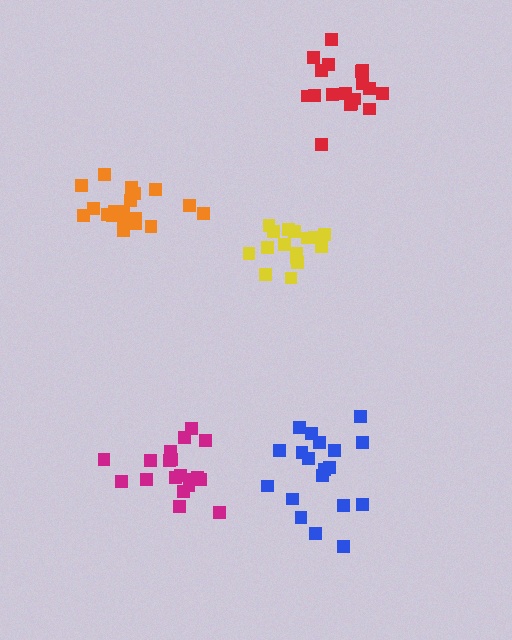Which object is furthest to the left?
The orange cluster is leftmost.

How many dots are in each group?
Group 1: 18 dots, Group 2: 16 dots, Group 3: 19 dots, Group 4: 19 dots, Group 5: 19 dots (91 total).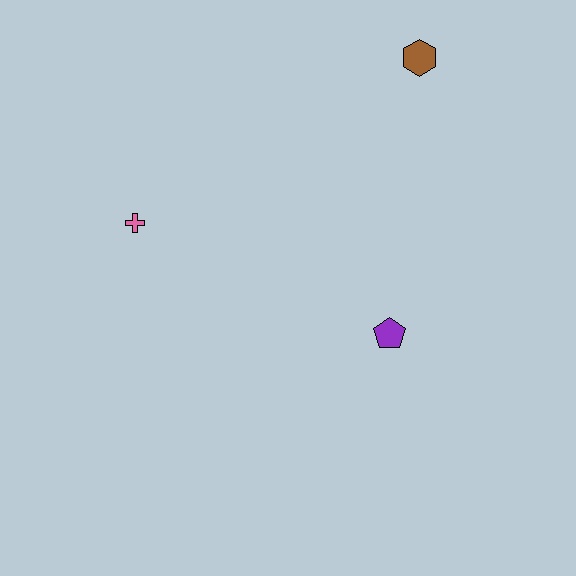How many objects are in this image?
There are 3 objects.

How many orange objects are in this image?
There are no orange objects.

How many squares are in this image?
There are no squares.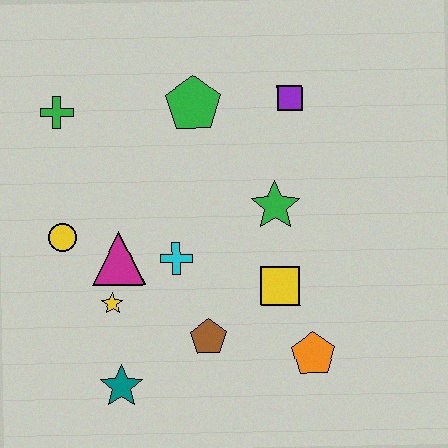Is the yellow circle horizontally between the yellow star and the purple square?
No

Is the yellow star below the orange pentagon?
No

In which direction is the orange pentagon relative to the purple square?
The orange pentagon is below the purple square.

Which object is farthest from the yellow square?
The green cross is farthest from the yellow square.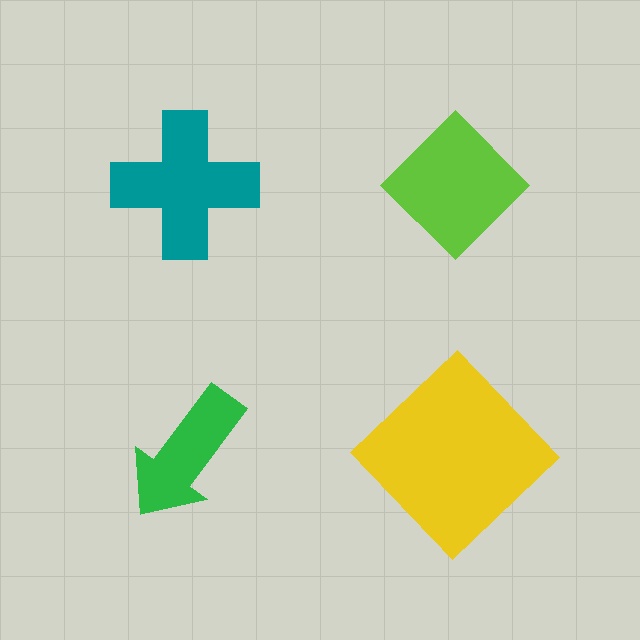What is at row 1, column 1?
A teal cross.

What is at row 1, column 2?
A lime diamond.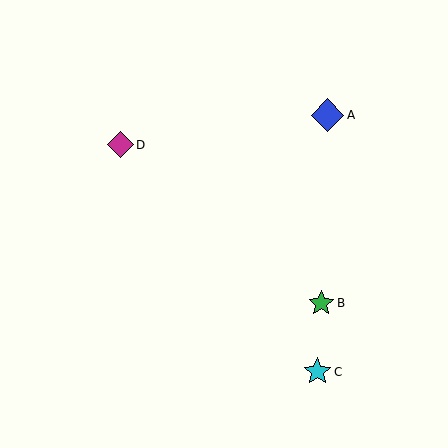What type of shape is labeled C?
Shape C is a cyan star.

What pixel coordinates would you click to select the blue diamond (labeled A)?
Click at (328, 115) to select the blue diamond A.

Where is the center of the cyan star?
The center of the cyan star is at (317, 372).